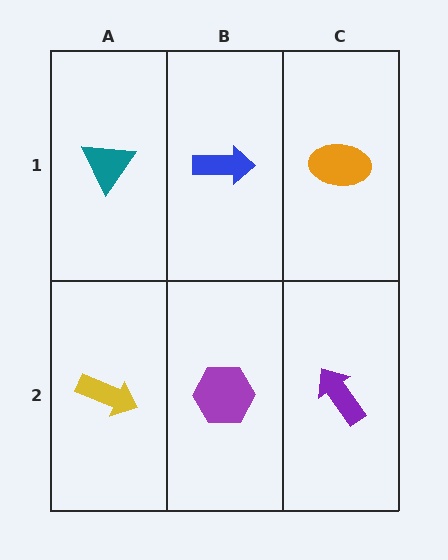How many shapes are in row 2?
3 shapes.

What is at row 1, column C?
An orange ellipse.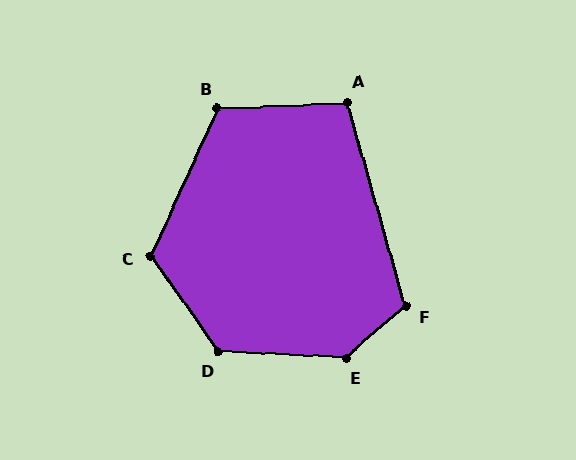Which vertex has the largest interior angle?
E, at approximately 136 degrees.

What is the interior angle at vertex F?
Approximately 115 degrees (obtuse).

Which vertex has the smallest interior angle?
A, at approximately 103 degrees.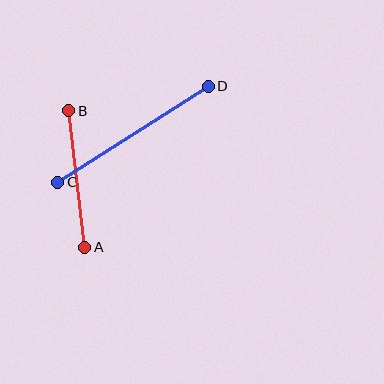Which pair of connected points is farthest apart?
Points C and D are farthest apart.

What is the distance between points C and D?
The distance is approximately 179 pixels.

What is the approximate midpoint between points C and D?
The midpoint is at approximately (133, 134) pixels.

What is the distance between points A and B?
The distance is approximately 138 pixels.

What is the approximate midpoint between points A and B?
The midpoint is at approximately (77, 179) pixels.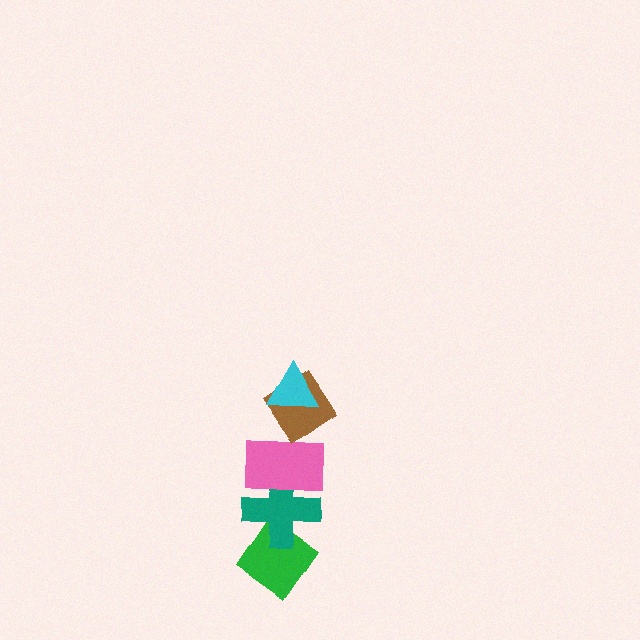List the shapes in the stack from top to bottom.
From top to bottom: the cyan triangle, the brown diamond, the pink rectangle, the teal cross, the green diamond.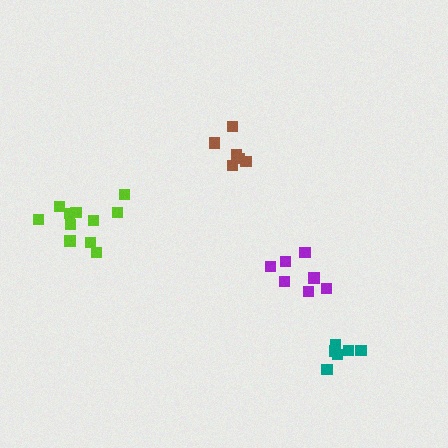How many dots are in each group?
Group 1: 6 dots, Group 2: 7 dots, Group 3: 11 dots, Group 4: 6 dots (30 total).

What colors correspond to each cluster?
The clusters are colored: brown, purple, lime, teal.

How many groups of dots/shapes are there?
There are 4 groups.